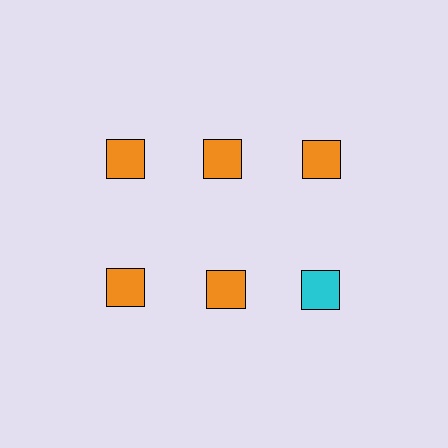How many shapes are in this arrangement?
There are 6 shapes arranged in a grid pattern.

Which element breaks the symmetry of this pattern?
The cyan square in the second row, center column breaks the symmetry. All other shapes are orange squares.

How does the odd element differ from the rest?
It has a different color: cyan instead of orange.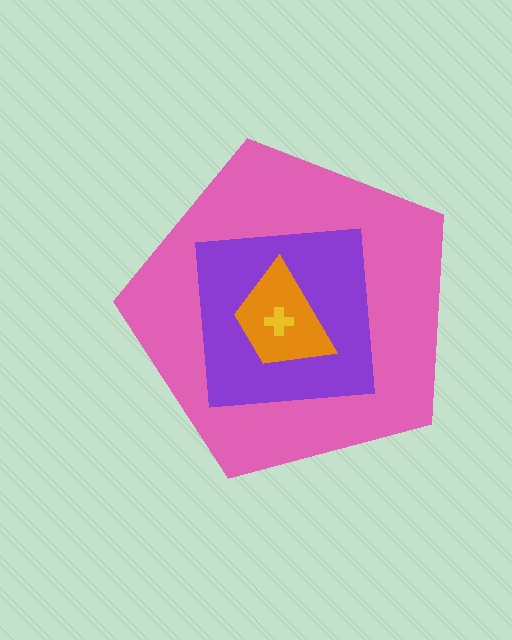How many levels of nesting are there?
4.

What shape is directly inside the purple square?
The orange trapezoid.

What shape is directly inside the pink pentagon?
The purple square.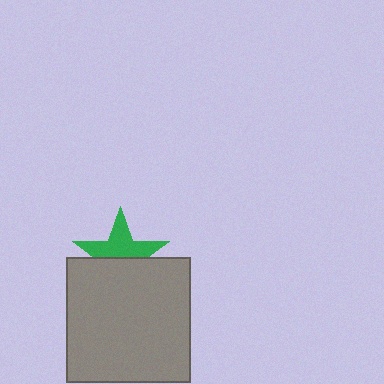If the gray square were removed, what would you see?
You would see the complete green star.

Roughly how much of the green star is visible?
About half of it is visible (roughly 54%).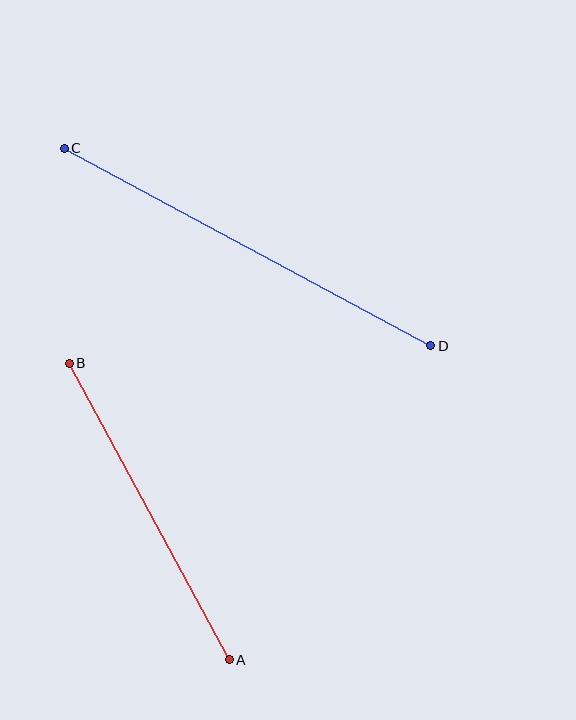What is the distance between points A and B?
The distance is approximately 337 pixels.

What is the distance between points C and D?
The distance is approximately 416 pixels.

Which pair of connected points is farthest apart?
Points C and D are farthest apart.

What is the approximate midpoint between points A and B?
The midpoint is at approximately (149, 511) pixels.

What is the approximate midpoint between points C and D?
The midpoint is at approximately (247, 247) pixels.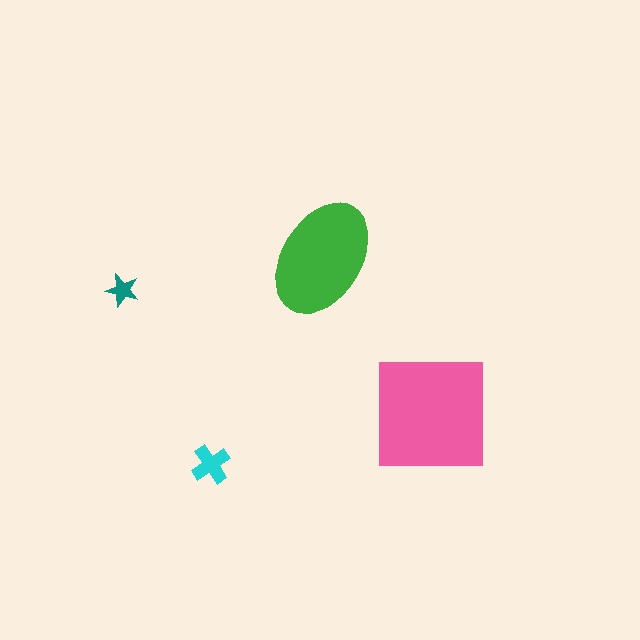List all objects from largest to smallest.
The pink square, the green ellipse, the cyan cross, the teal star.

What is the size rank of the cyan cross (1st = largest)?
3rd.